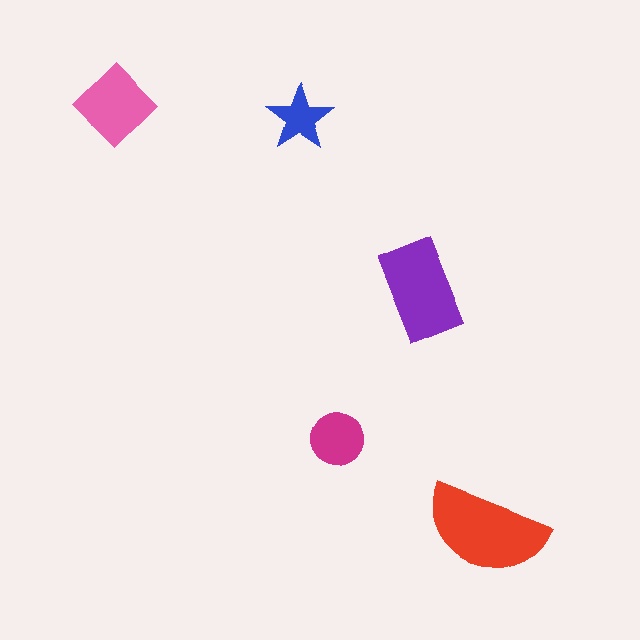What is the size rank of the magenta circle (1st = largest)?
4th.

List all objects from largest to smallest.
The red semicircle, the purple rectangle, the pink diamond, the magenta circle, the blue star.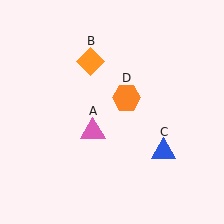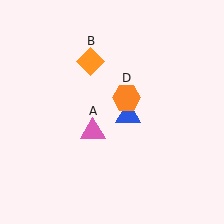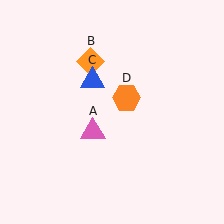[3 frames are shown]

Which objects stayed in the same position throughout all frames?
Pink triangle (object A) and orange diamond (object B) and orange hexagon (object D) remained stationary.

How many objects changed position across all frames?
1 object changed position: blue triangle (object C).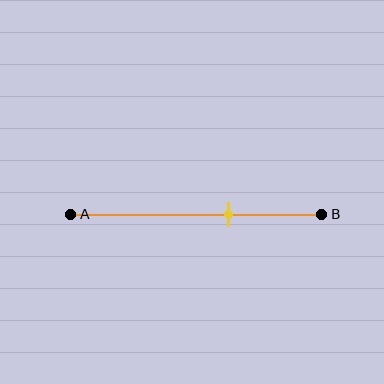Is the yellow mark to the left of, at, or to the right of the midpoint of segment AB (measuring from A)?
The yellow mark is to the right of the midpoint of segment AB.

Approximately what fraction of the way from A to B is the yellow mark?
The yellow mark is approximately 65% of the way from A to B.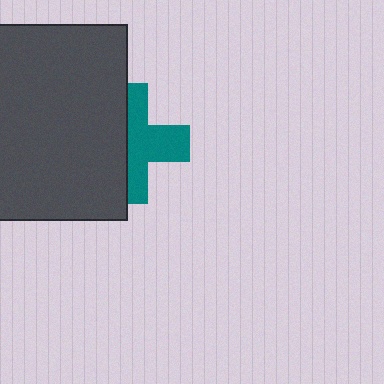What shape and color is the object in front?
The object in front is a dark gray rectangle.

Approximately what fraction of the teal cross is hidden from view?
Roughly 47% of the teal cross is hidden behind the dark gray rectangle.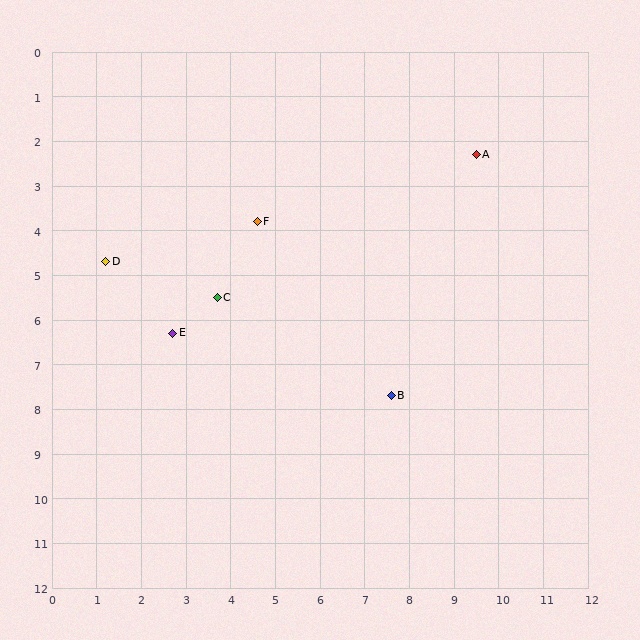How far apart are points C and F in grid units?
Points C and F are about 1.9 grid units apart.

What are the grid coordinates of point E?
Point E is at approximately (2.7, 6.3).